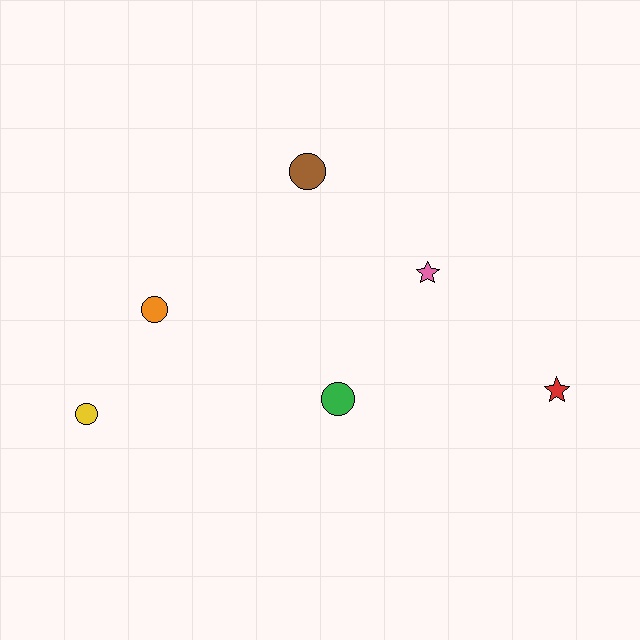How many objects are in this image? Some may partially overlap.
There are 6 objects.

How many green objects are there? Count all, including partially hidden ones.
There is 1 green object.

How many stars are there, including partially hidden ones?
There are 2 stars.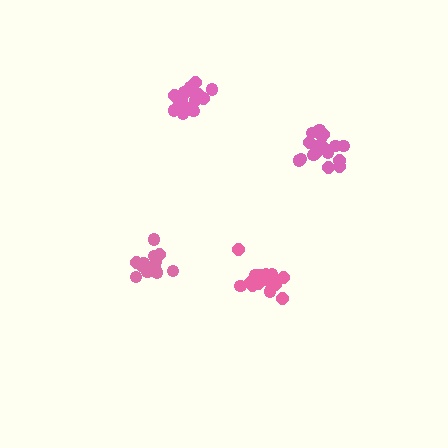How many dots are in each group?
Group 1: 20 dots, Group 2: 19 dots, Group 3: 18 dots, Group 4: 18 dots (75 total).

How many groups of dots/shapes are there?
There are 4 groups.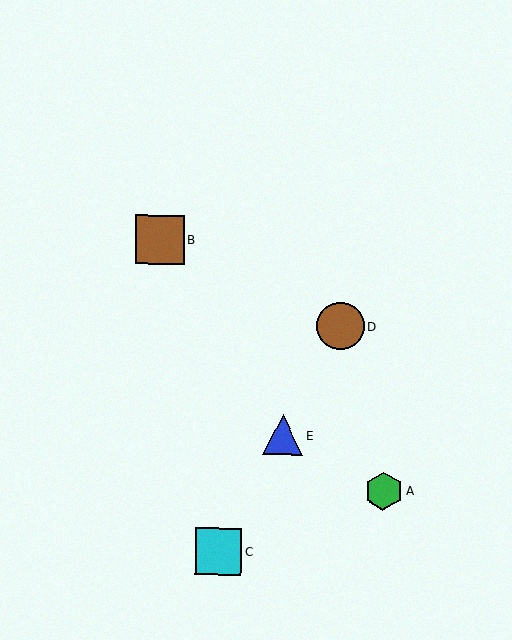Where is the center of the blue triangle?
The center of the blue triangle is at (283, 435).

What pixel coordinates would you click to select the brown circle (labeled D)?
Click at (340, 326) to select the brown circle D.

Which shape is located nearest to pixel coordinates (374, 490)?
The green hexagon (labeled A) at (383, 491) is nearest to that location.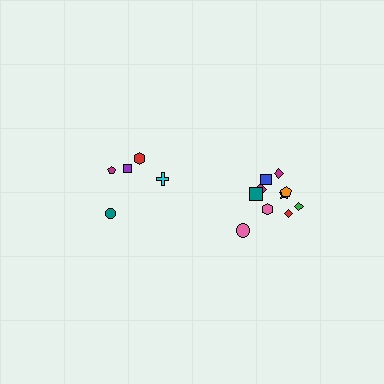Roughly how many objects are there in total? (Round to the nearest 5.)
Roughly 15 objects in total.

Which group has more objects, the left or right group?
The right group.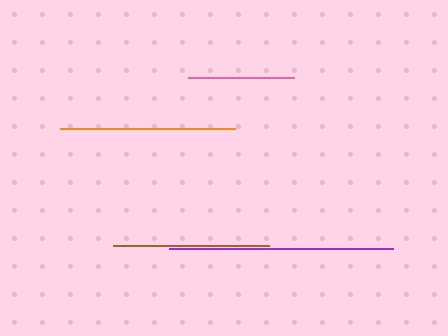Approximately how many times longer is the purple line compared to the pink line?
The purple line is approximately 2.1 times the length of the pink line.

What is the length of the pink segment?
The pink segment is approximately 105 pixels long.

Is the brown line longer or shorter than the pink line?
The brown line is longer than the pink line.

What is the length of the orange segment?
The orange segment is approximately 174 pixels long.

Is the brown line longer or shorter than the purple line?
The purple line is longer than the brown line.